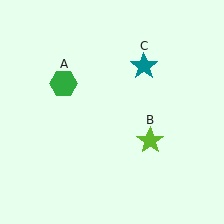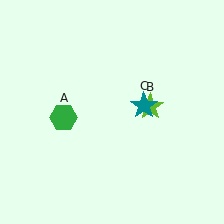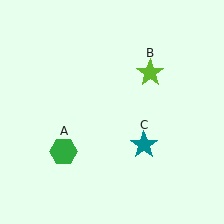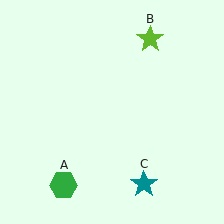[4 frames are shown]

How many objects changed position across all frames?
3 objects changed position: green hexagon (object A), lime star (object B), teal star (object C).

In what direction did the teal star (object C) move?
The teal star (object C) moved down.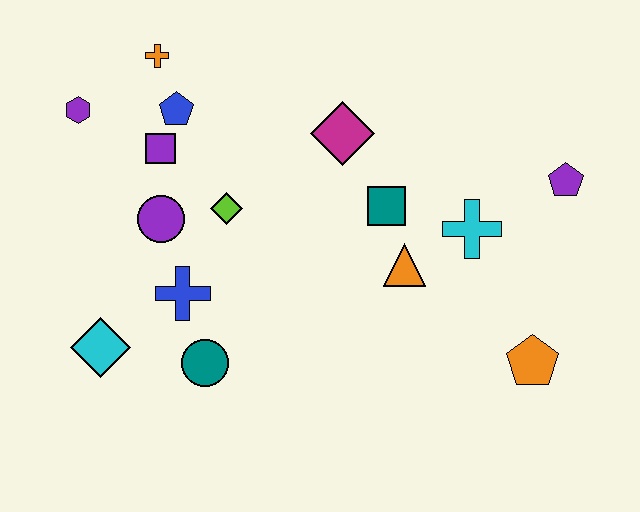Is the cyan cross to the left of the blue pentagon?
No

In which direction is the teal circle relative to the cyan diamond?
The teal circle is to the right of the cyan diamond.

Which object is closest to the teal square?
The orange triangle is closest to the teal square.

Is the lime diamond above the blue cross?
Yes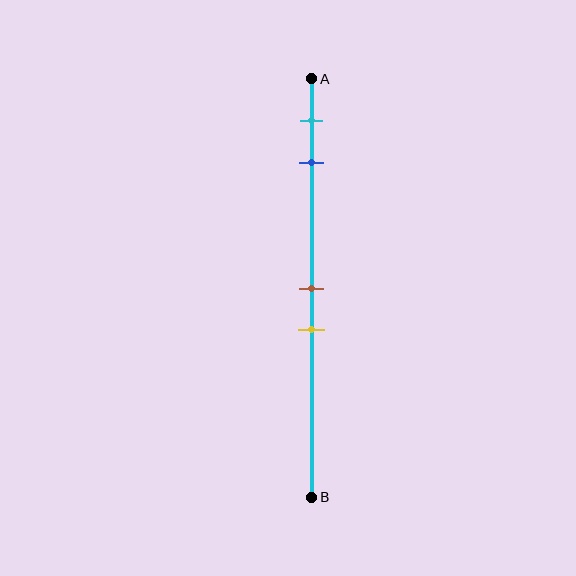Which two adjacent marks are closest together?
The brown and yellow marks are the closest adjacent pair.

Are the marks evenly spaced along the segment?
No, the marks are not evenly spaced.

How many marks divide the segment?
There are 4 marks dividing the segment.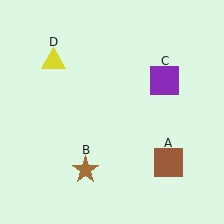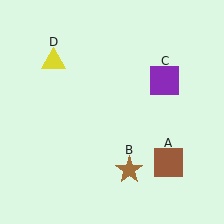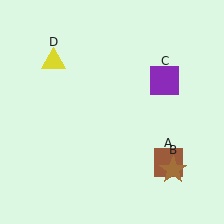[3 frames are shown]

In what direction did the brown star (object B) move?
The brown star (object B) moved right.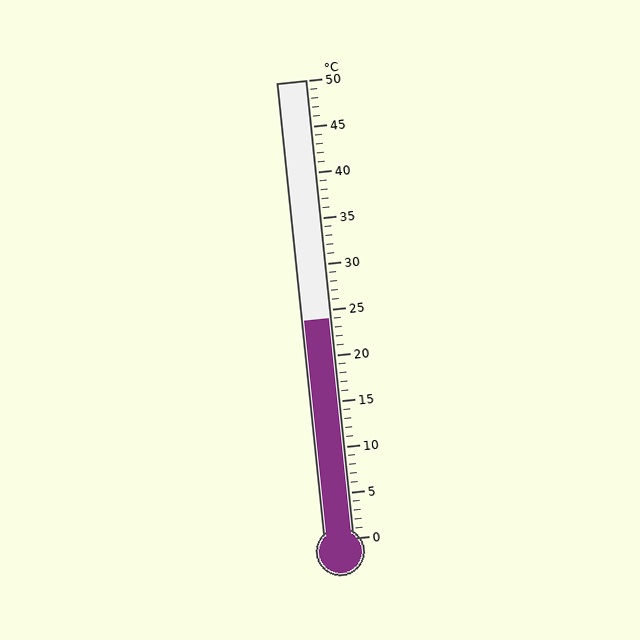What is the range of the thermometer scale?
The thermometer scale ranges from 0°C to 50°C.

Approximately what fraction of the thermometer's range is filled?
The thermometer is filled to approximately 50% of its range.